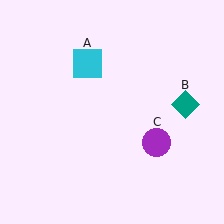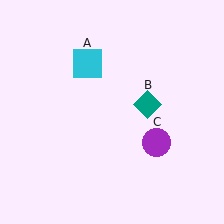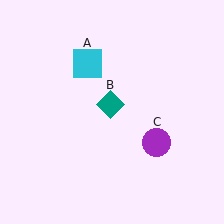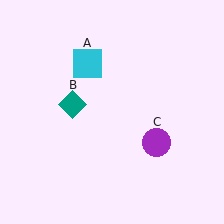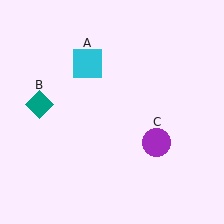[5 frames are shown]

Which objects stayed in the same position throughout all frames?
Cyan square (object A) and purple circle (object C) remained stationary.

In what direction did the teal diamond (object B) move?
The teal diamond (object B) moved left.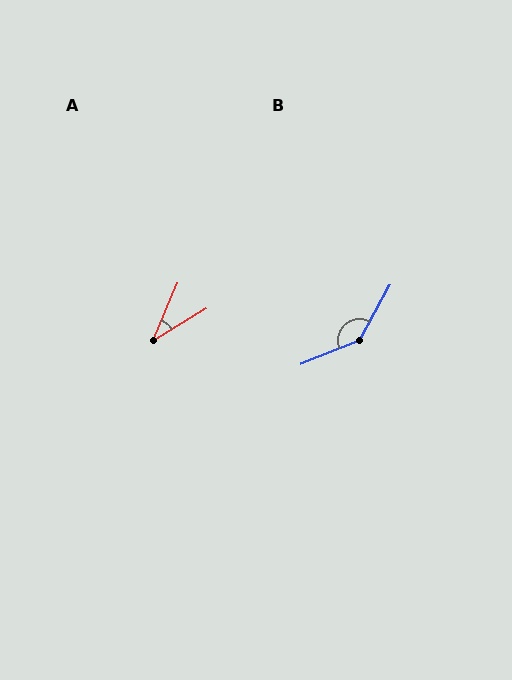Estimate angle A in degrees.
Approximately 35 degrees.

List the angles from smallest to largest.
A (35°), B (141°).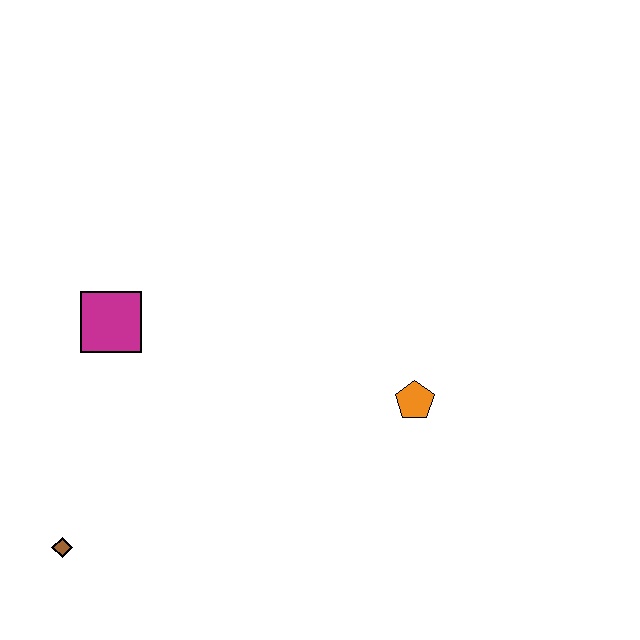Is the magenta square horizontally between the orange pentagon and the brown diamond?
Yes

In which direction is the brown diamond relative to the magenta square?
The brown diamond is below the magenta square.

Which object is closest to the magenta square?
The brown diamond is closest to the magenta square.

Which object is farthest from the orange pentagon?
The brown diamond is farthest from the orange pentagon.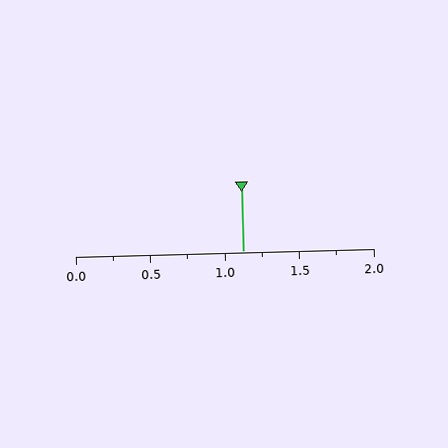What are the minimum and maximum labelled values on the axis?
The axis runs from 0.0 to 2.0.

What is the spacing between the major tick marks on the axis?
The major ticks are spaced 0.5 apart.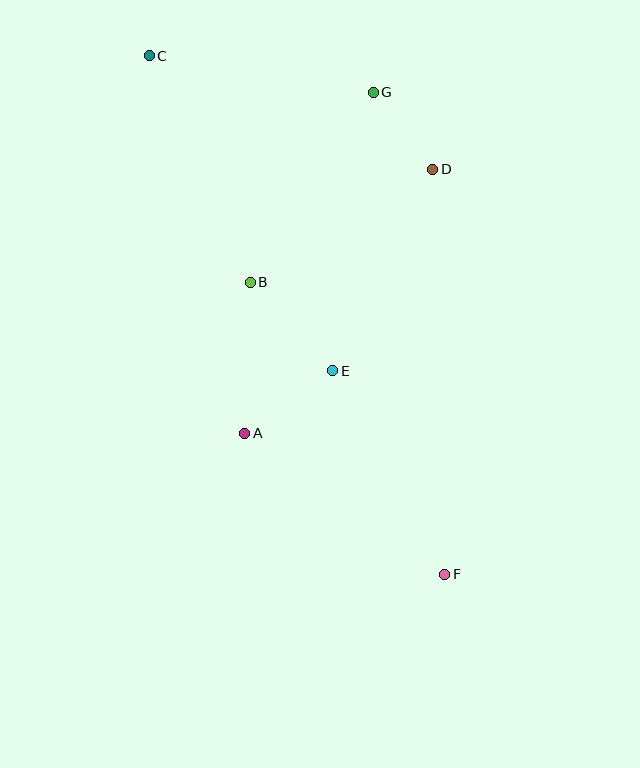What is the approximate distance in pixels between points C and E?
The distance between C and E is approximately 365 pixels.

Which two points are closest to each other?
Points D and G are closest to each other.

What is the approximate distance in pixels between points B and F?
The distance between B and F is approximately 351 pixels.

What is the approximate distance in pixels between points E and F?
The distance between E and F is approximately 232 pixels.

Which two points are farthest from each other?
Points C and F are farthest from each other.